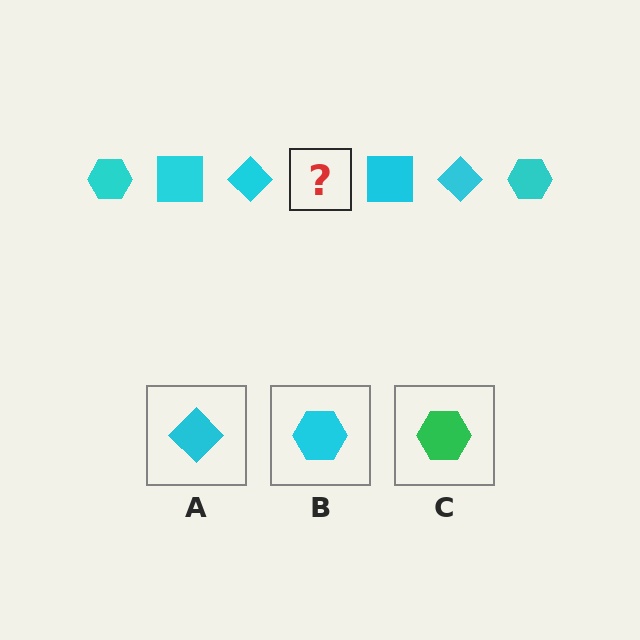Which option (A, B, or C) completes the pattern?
B.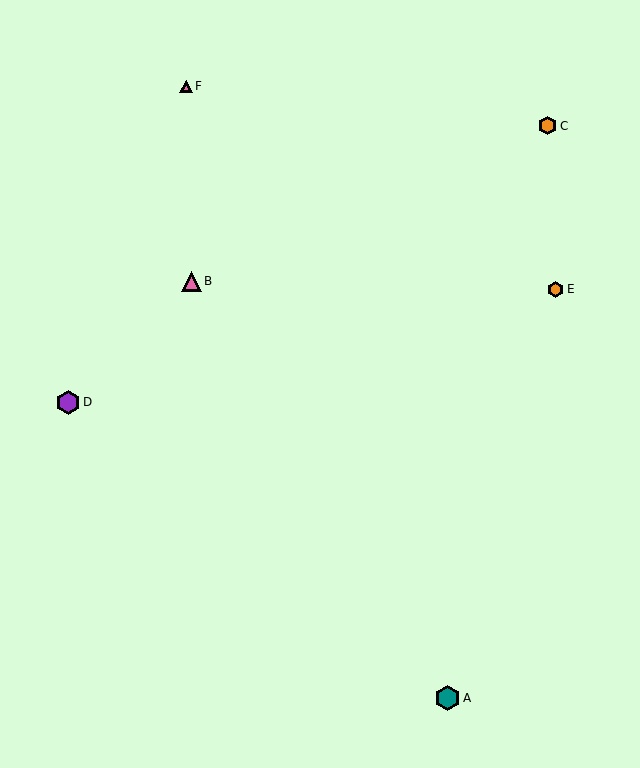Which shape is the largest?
The teal hexagon (labeled A) is the largest.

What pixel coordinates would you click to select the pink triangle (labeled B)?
Click at (191, 281) to select the pink triangle B.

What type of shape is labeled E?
Shape E is an orange hexagon.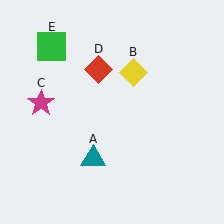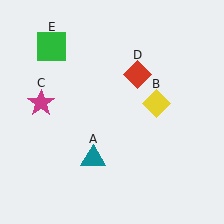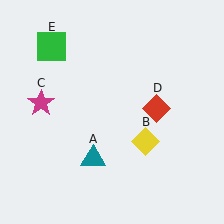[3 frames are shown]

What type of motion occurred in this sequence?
The yellow diamond (object B), red diamond (object D) rotated clockwise around the center of the scene.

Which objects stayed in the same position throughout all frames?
Teal triangle (object A) and magenta star (object C) and green square (object E) remained stationary.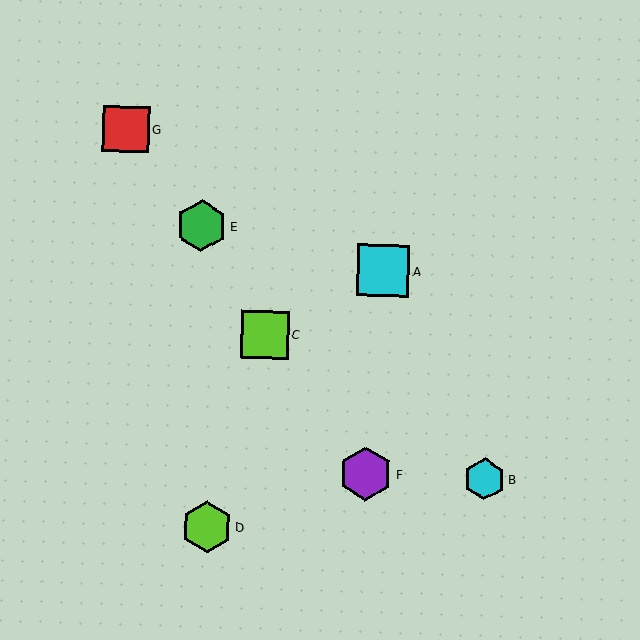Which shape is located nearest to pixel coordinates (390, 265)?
The cyan square (labeled A) at (383, 271) is nearest to that location.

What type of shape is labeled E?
Shape E is a green hexagon.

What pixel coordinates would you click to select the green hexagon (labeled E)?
Click at (201, 226) to select the green hexagon E.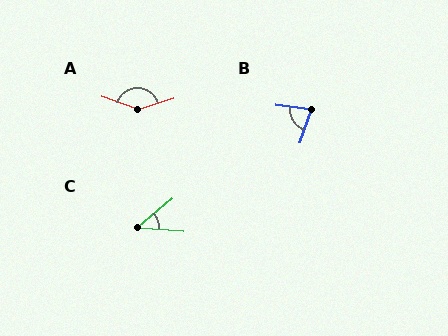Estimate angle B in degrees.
Approximately 78 degrees.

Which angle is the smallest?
C, at approximately 45 degrees.